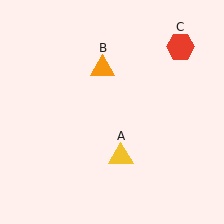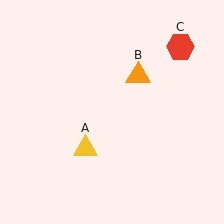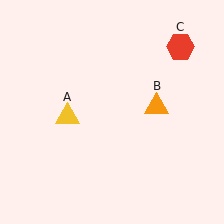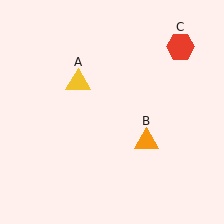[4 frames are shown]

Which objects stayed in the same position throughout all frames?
Red hexagon (object C) remained stationary.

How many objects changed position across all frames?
2 objects changed position: yellow triangle (object A), orange triangle (object B).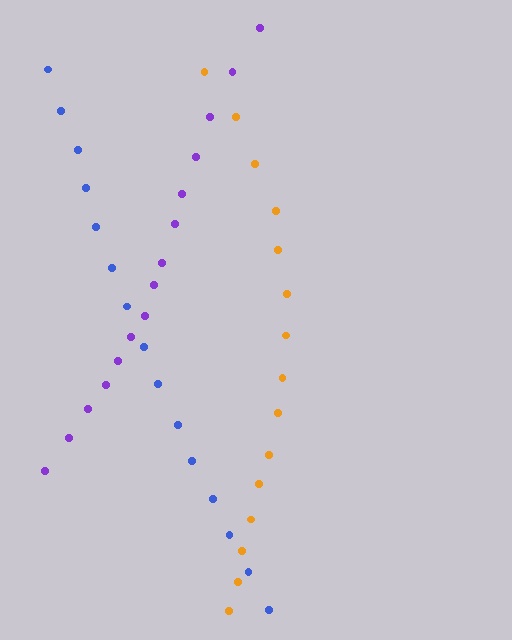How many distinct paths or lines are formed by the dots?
There are 3 distinct paths.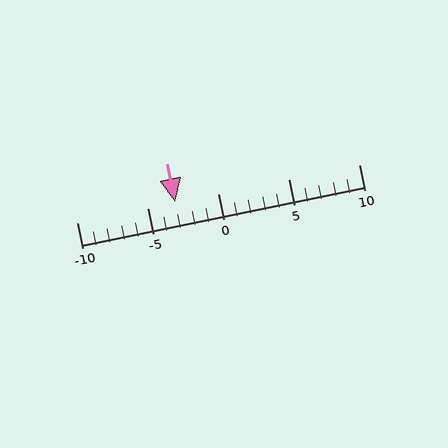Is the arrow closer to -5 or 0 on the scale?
The arrow is closer to -5.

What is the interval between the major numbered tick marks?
The major tick marks are spaced 5 units apart.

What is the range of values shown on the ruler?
The ruler shows values from -10 to 10.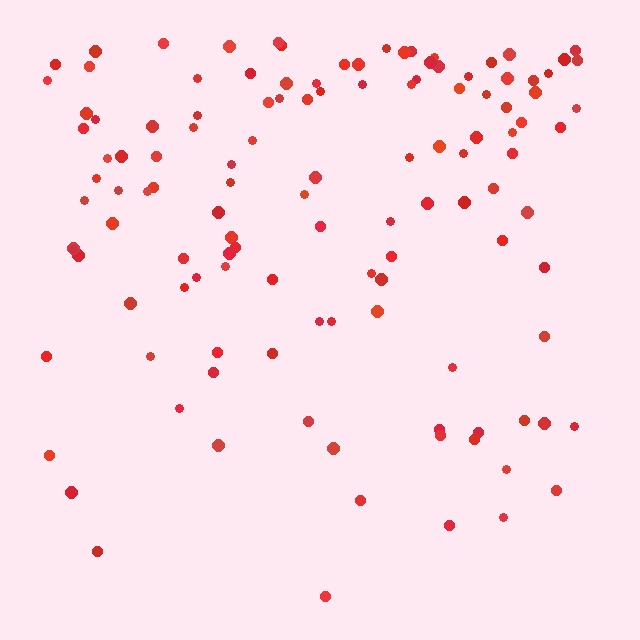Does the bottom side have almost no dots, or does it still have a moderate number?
Still a moderate number, just noticeably fewer than the top.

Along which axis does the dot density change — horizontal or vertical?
Vertical.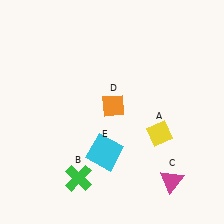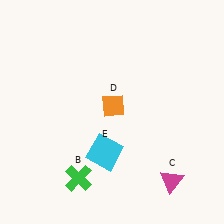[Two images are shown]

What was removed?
The yellow diamond (A) was removed in Image 2.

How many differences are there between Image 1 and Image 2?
There is 1 difference between the two images.